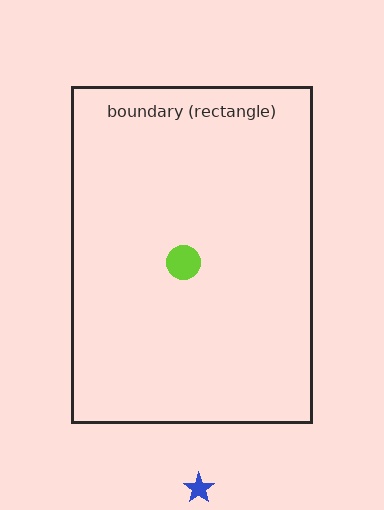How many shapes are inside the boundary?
1 inside, 1 outside.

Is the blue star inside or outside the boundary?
Outside.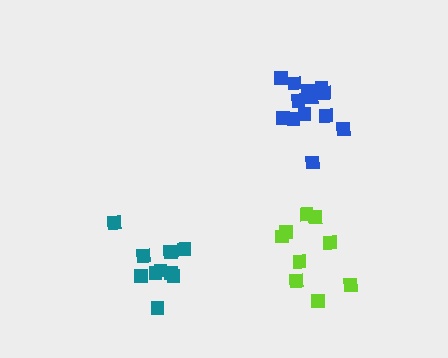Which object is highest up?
The blue cluster is topmost.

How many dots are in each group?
Group 1: 10 dots, Group 2: 13 dots, Group 3: 9 dots (32 total).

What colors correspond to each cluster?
The clusters are colored: teal, blue, lime.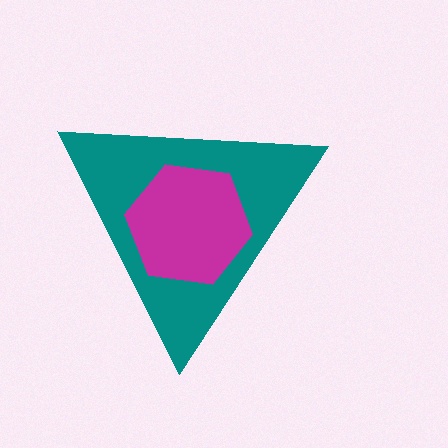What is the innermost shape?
The magenta hexagon.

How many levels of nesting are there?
2.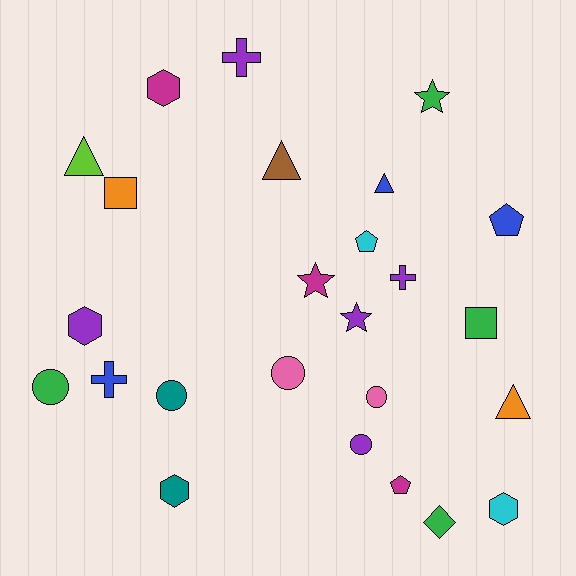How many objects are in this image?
There are 25 objects.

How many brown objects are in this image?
There is 1 brown object.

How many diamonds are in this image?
There is 1 diamond.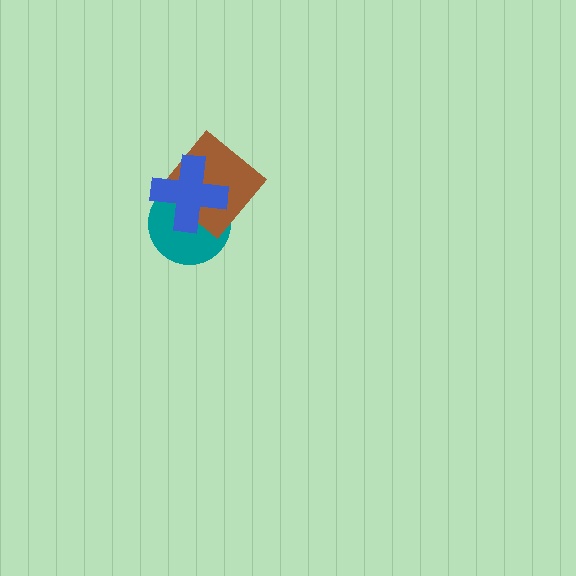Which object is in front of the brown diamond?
The blue cross is in front of the brown diamond.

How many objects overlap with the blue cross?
2 objects overlap with the blue cross.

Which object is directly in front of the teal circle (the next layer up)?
The brown diamond is directly in front of the teal circle.